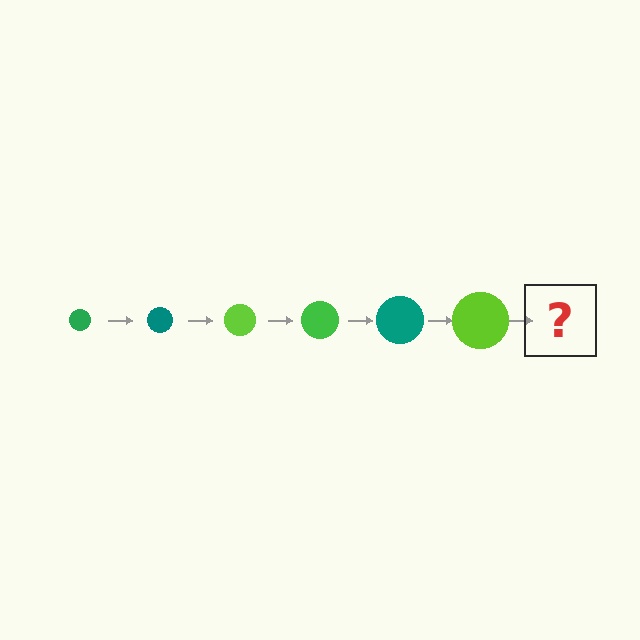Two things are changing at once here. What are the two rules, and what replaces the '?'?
The two rules are that the circle grows larger each step and the color cycles through green, teal, and lime. The '?' should be a green circle, larger than the previous one.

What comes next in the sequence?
The next element should be a green circle, larger than the previous one.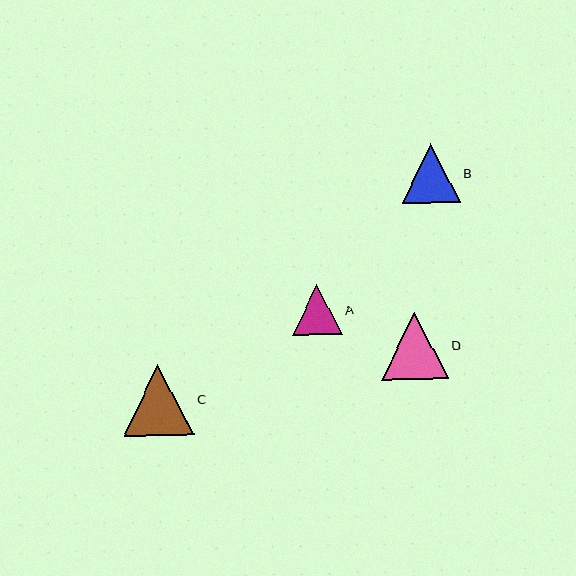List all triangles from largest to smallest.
From largest to smallest: C, D, B, A.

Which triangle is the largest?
Triangle C is the largest with a size of approximately 70 pixels.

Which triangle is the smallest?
Triangle A is the smallest with a size of approximately 50 pixels.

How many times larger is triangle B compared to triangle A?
Triangle B is approximately 1.2 times the size of triangle A.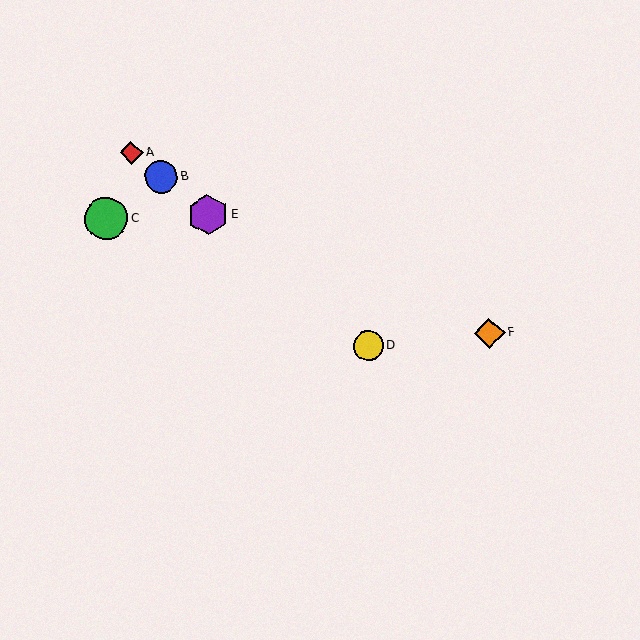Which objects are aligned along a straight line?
Objects A, B, D, E are aligned along a straight line.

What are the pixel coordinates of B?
Object B is at (161, 177).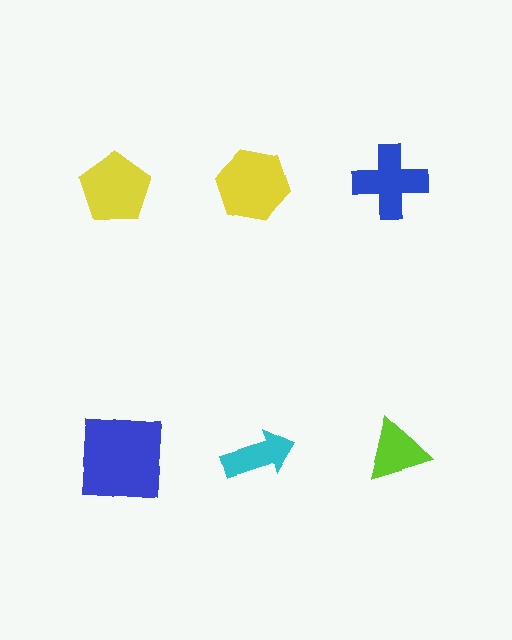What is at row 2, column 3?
A lime triangle.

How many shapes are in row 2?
3 shapes.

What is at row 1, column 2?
A yellow hexagon.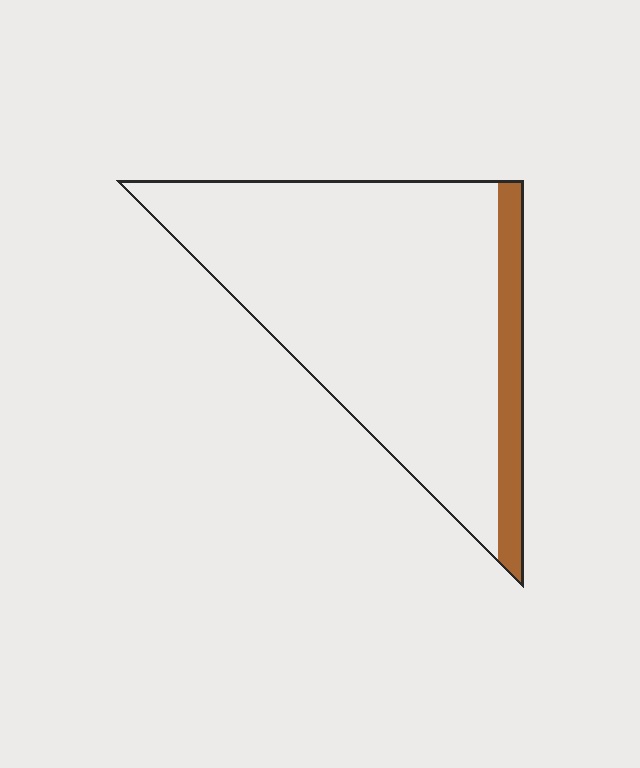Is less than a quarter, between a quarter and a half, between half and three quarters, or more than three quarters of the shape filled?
Less than a quarter.